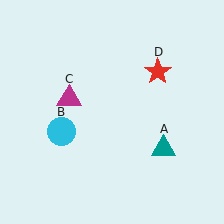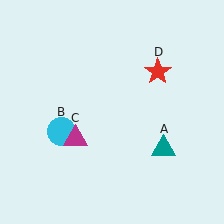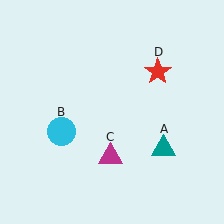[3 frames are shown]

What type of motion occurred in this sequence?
The magenta triangle (object C) rotated counterclockwise around the center of the scene.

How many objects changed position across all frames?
1 object changed position: magenta triangle (object C).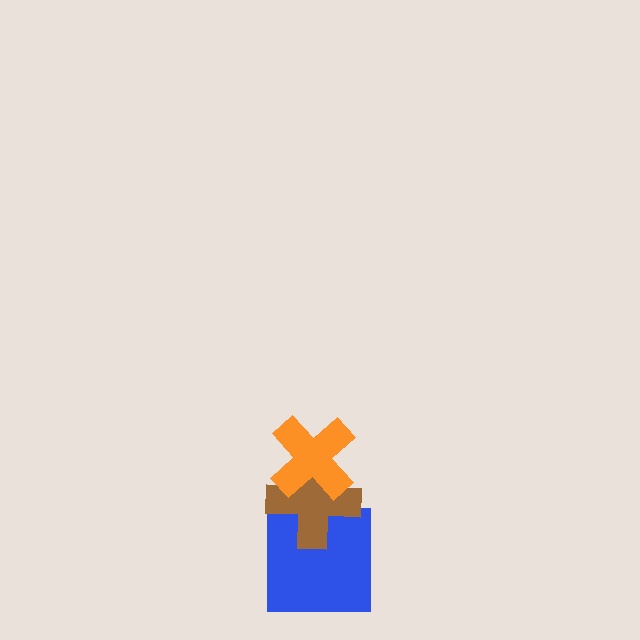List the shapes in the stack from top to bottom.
From top to bottom: the orange cross, the brown cross, the blue square.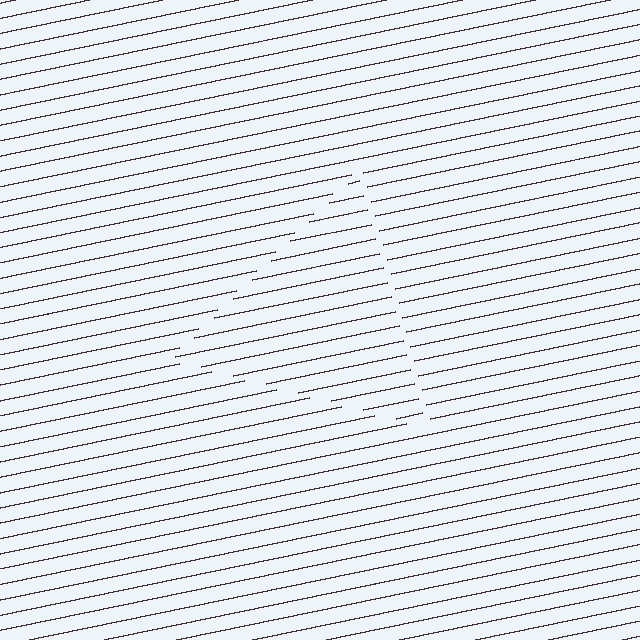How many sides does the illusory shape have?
3 sides — the line-ends trace a triangle.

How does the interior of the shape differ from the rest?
The interior of the shape contains the same grating, shifted by half a period — the contour is defined by the phase discontinuity where line-ends from the inner and outer gratings abut.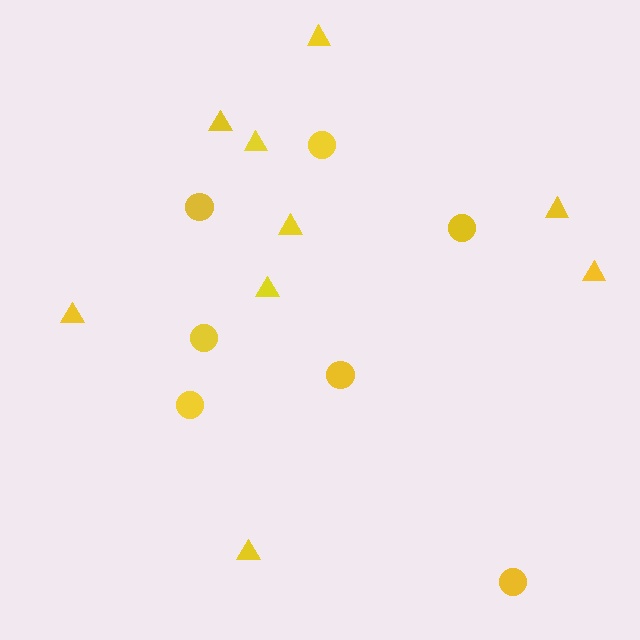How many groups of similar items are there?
There are 2 groups: one group of circles (7) and one group of triangles (9).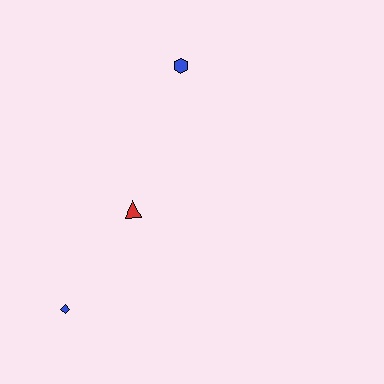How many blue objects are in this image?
There are 2 blue objects.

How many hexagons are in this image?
There is 1 hexagon.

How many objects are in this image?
There are 3 objects.